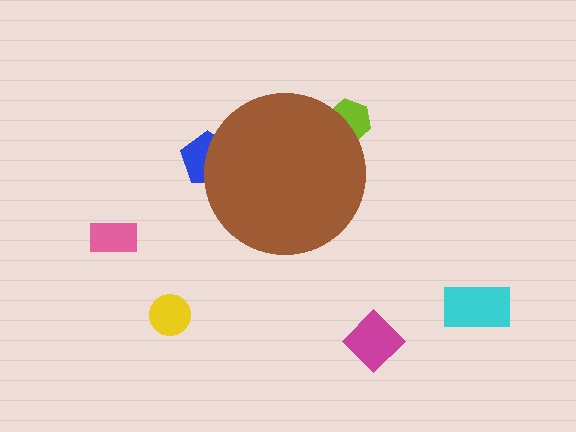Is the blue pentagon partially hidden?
Yes, the blue pentagon is partially hidden behind the brown circle.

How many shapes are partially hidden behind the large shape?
2 shapes are partially hidden.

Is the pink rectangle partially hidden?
No, the pink rectangle is fully visible.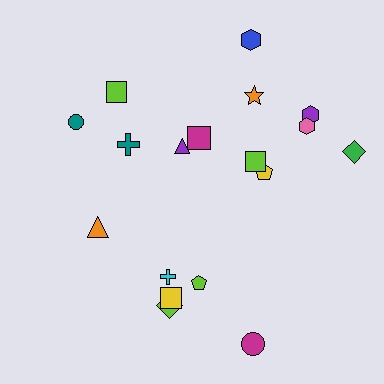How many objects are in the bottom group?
There are 5 objects.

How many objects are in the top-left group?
There are 5 objects.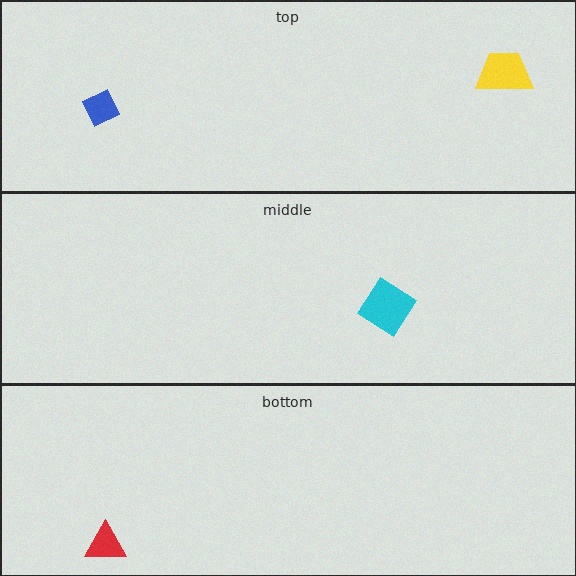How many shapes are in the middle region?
1.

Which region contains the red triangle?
The bottom region.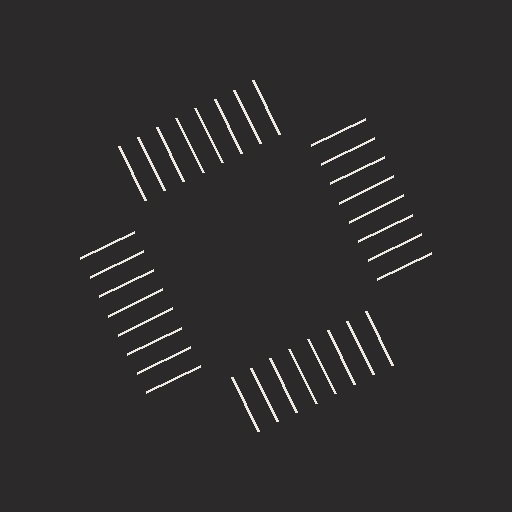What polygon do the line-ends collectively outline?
An illusory square — the line segments terminate on its edges but no continuous stroke is drawn.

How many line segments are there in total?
32 — 8 along each of the 4 edges.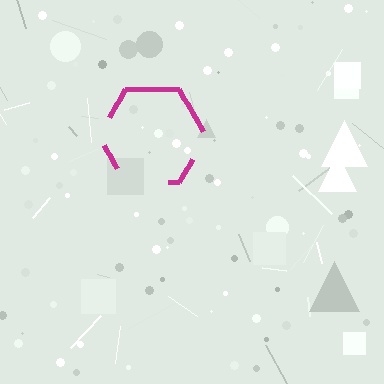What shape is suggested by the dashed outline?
The dashed outline suggests a hexagon.